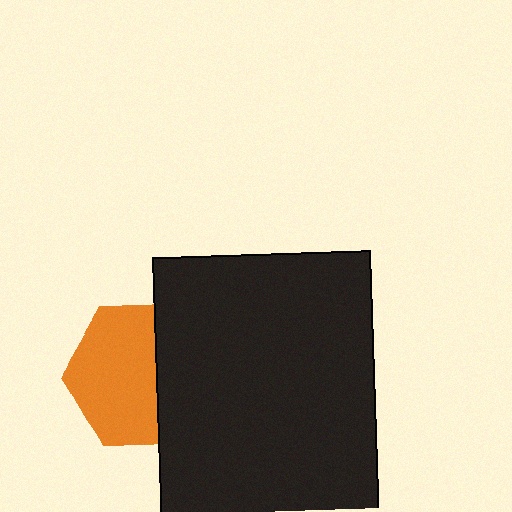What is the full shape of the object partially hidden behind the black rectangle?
The partially hidden object is an orange hexagon.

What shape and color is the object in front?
The object in front is a black rectangle.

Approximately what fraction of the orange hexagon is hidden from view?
Roughly 38% of the orange hexagon is hidden behind the black rectangle.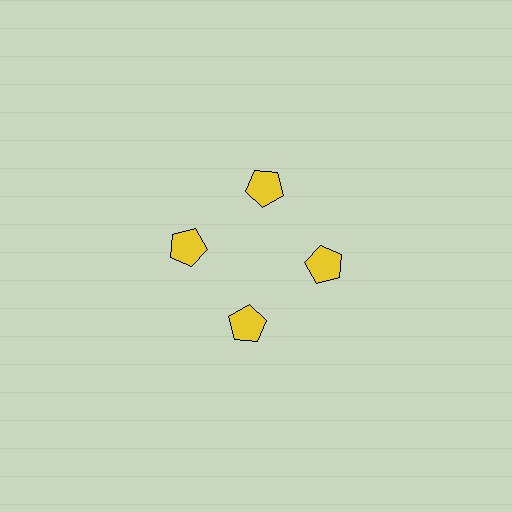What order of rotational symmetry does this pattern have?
This pattern has 4-fold rotational symmetry.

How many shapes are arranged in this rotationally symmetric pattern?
There are 4 shapes, arranged in 4 groups of 1.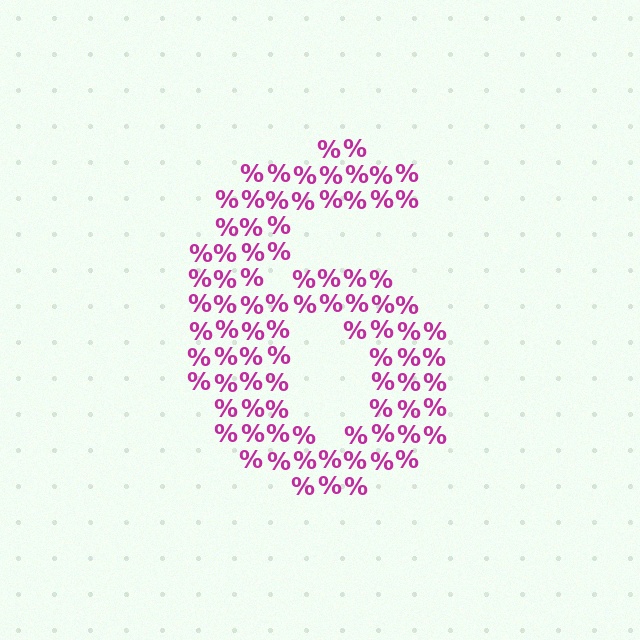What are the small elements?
The small elements are percent signs.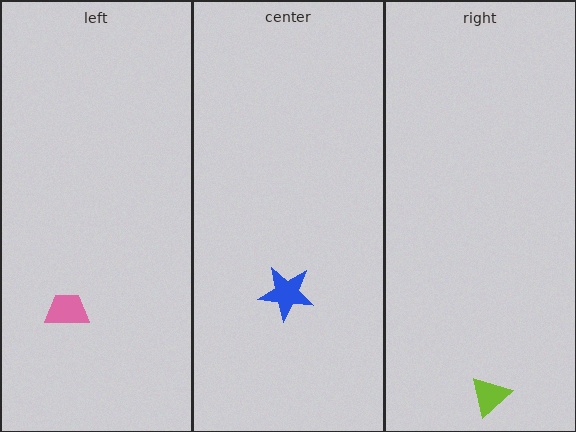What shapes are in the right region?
The lime triangle.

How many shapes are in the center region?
1.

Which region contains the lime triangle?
The right region.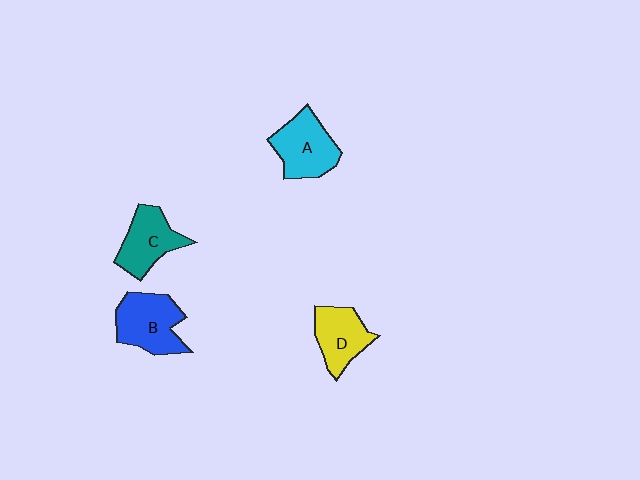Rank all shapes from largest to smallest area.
From largest to smallest: B (blue), A (cyan), C (teal), D (yellow).